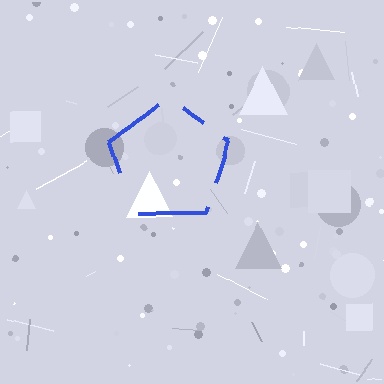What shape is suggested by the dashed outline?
The dashed outline suggests a pentagon.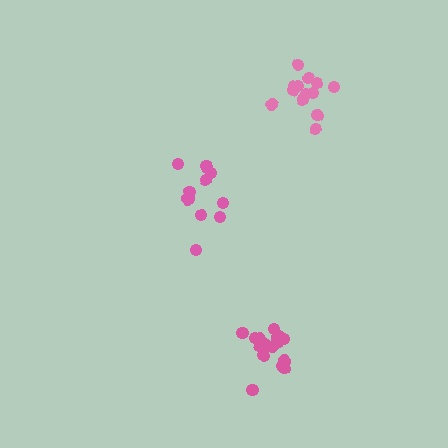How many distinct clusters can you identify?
There are 3 distinct clusters.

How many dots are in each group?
Group 1: 12 dots, Group 2: 13 dots, Group 3: 18 dots (43 total).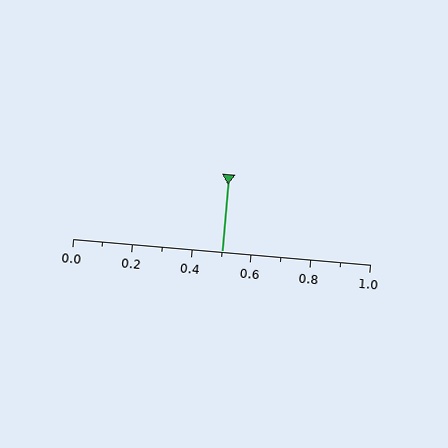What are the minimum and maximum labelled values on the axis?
The axis runs from 0.0 to 1.0.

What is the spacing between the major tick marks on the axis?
The major ticks are spaced 0.2 apart.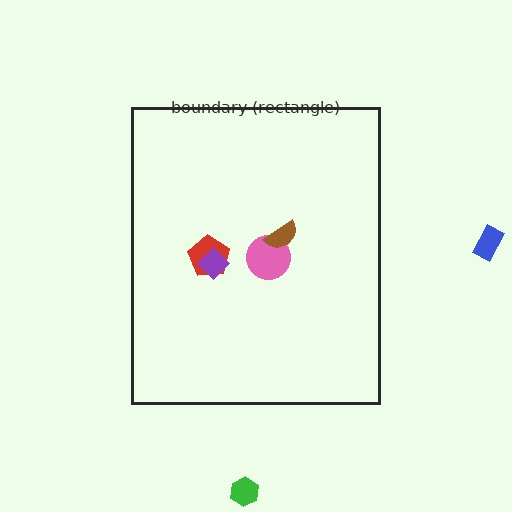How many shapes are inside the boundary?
4 inside, 2 outside.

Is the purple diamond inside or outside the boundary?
Inside.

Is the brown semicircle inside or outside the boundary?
Inside.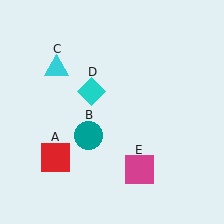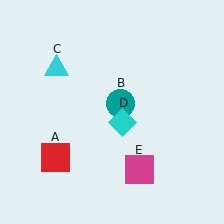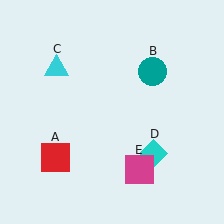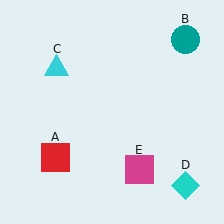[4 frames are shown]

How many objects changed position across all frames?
2 objects changed position: teal circle (object B), cyan diamond (object D).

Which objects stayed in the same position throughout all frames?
Red square (object A) and cyan triangle (object C) and magenta square (object E) remained stationary.